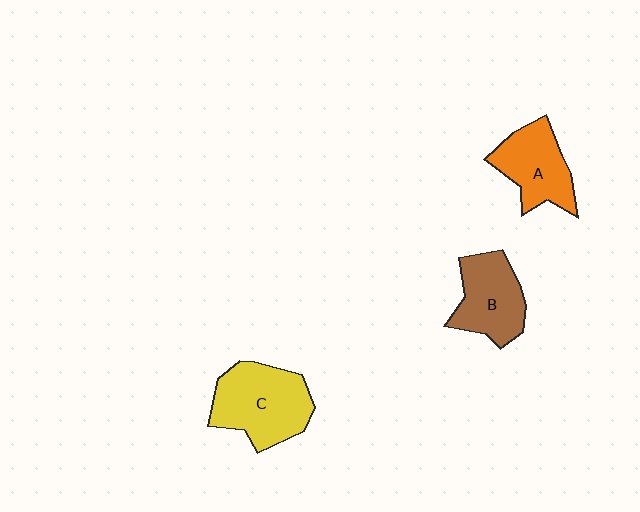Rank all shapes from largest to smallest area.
From largest to smallest: C (yellow), B (brown), A (orange).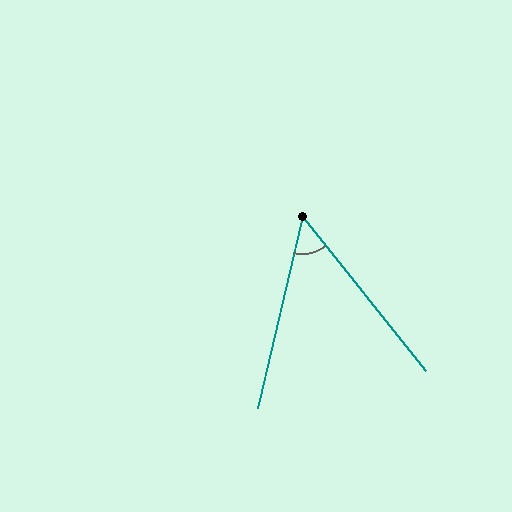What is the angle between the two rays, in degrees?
Approximately 52 degrees.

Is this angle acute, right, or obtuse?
It is acute.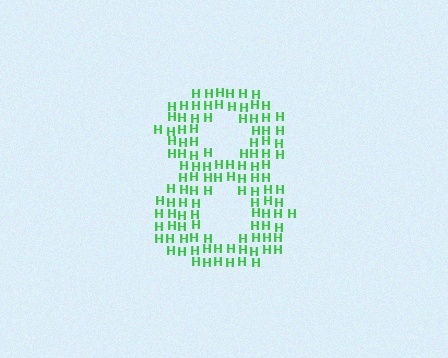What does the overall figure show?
The overall figure shows the digit 8.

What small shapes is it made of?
It is made of small letter H's.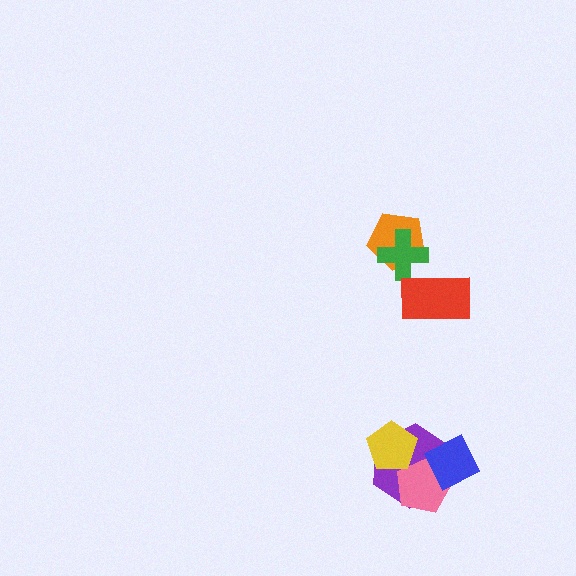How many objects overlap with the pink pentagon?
3 objects overlap with the pink pentagon.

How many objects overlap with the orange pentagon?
1 object overlaps with the orange pentagon.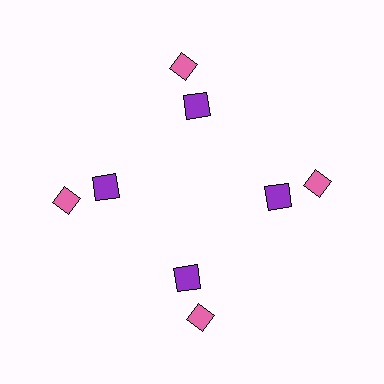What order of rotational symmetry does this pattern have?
This pattern has 4-fold rotational symmetry.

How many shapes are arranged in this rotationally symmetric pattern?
There are 8 shapes, arranged in 4 groups of 2.